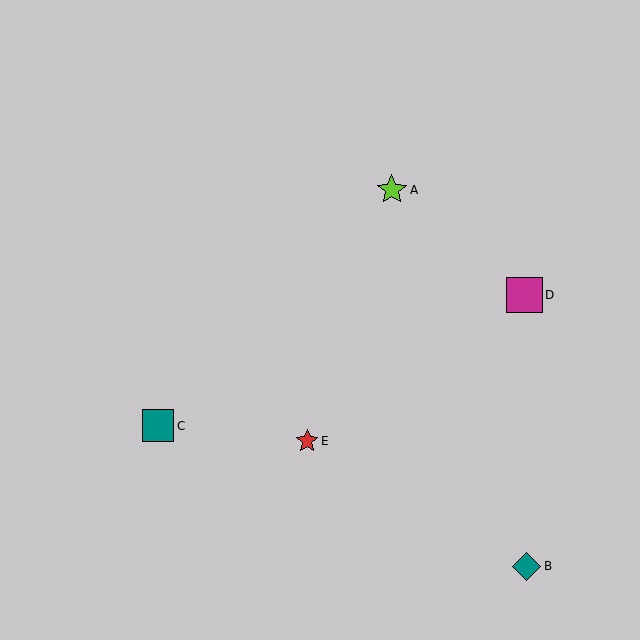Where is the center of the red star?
The center of the red star is at (307, 441).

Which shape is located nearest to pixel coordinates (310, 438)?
The red star (labeled E) at (307, 441) is nearest to that location.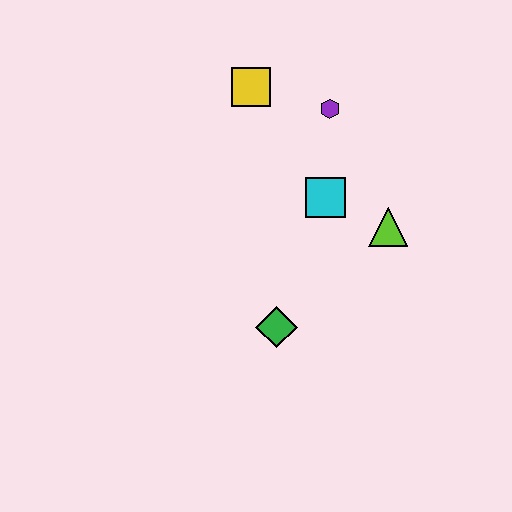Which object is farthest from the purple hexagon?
The green diamond is farthest from the purple hexagon.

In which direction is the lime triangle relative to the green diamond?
The lime triangle is to the right of the green diamond.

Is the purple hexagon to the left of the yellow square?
No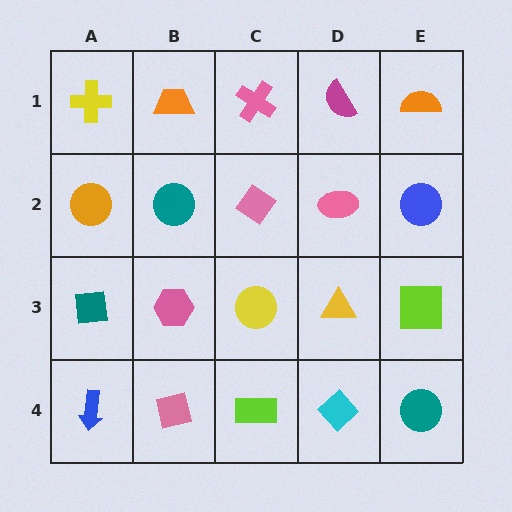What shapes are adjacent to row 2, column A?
A yellow cross (row 1, column A), a teal square (row 3, column A), a teal circle (row 2, column B).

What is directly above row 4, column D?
A yellow triangle.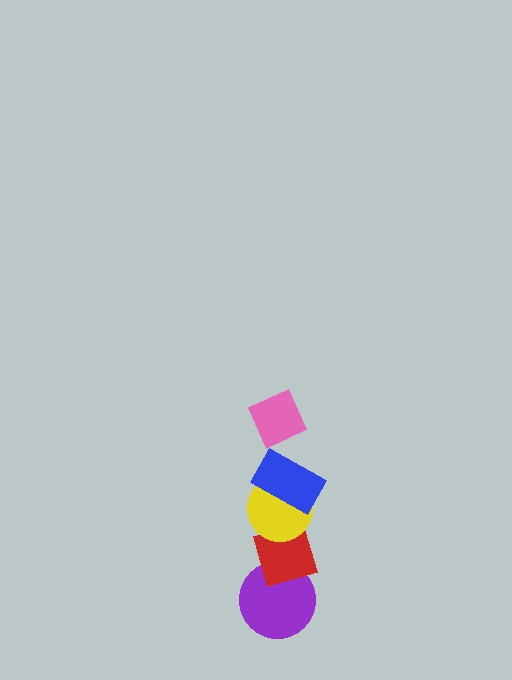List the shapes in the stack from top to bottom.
From top to bottom: the pink diamond, the blue rectangle, the yellow circle, the red diamond, the purple circle.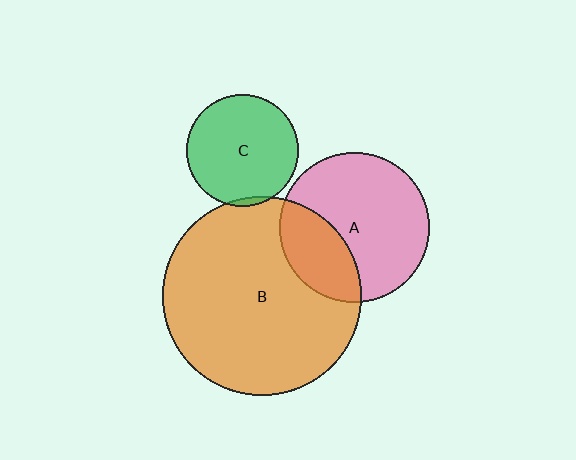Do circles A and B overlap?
Yes.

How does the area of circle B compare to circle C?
Approximately 3.2 times.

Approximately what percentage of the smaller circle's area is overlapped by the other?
Approximately 30%.